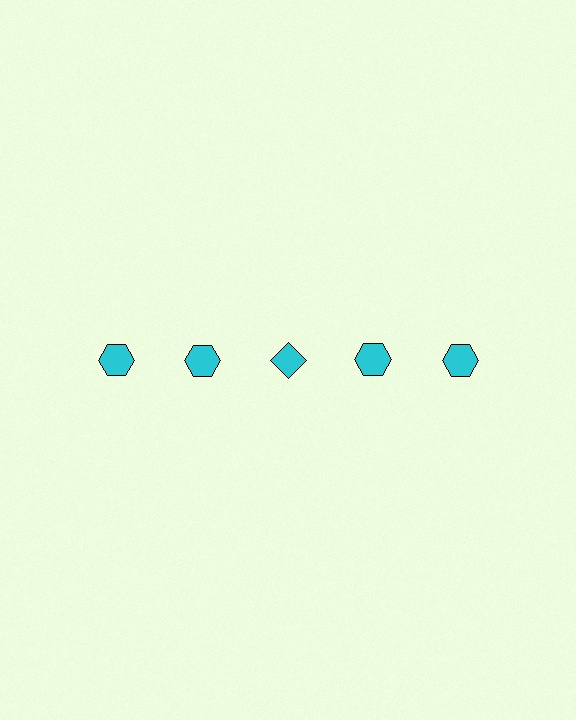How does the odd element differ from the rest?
It has a different shape: diamond instead of hexagon.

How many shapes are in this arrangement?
There are 5 shapes arranged in a grid pattern.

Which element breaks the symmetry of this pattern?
The cyan diamond in the top row, center column breaks the symmetry. All other shapes are cyan hexagons.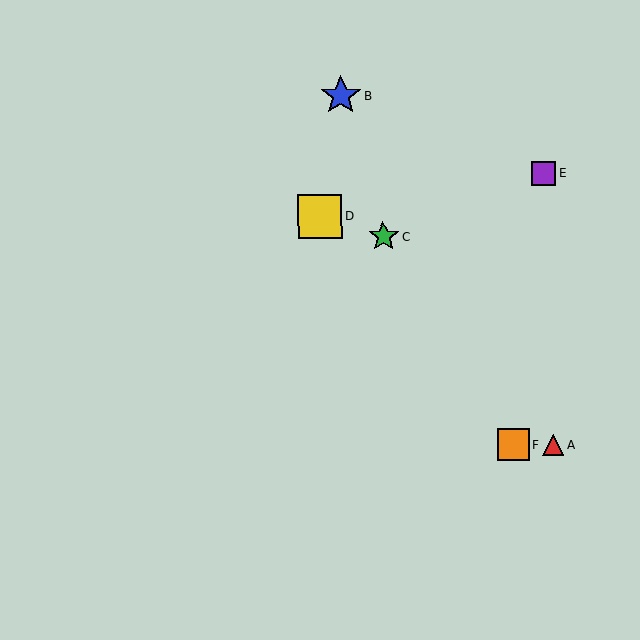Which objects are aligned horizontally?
Objects A, F are aligned horizontally.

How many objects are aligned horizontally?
2 objects (A, F) are aligned horizontally.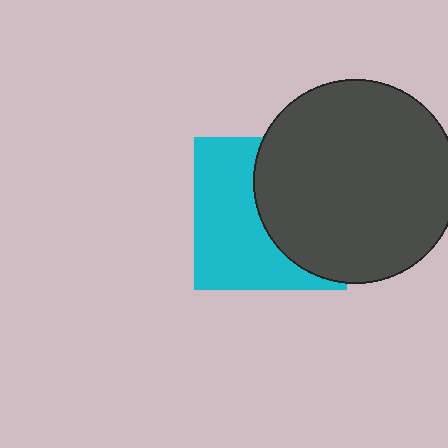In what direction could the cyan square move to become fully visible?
The cyan square could move left. That would shift it out from behind the dark gray circle entirely.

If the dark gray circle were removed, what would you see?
You would see the complete cyan square.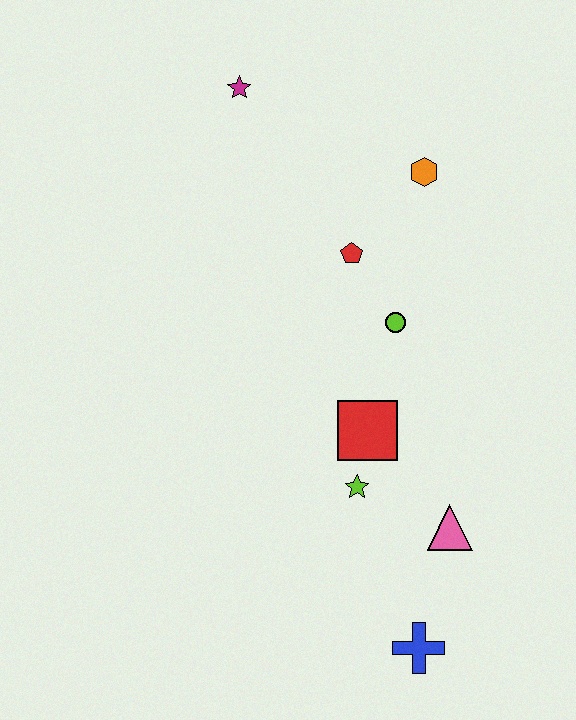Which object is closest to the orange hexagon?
The red pentagon is closest to the orange hexagon.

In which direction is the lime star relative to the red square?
The lime star is below the red square.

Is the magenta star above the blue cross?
Yes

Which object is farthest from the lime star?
The magenta star is farthest from the lime star.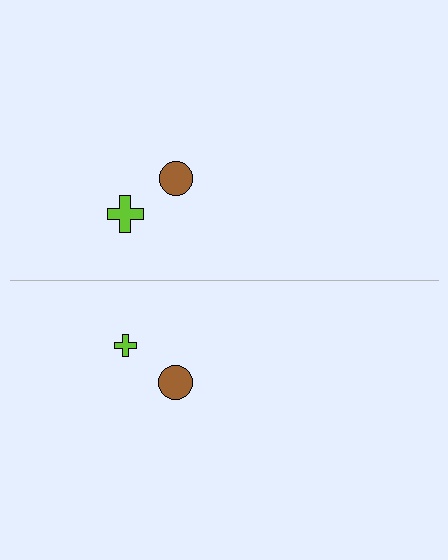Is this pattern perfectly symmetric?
No, the pattern is not perfectly symmetric. The lime cross on the bottom side has a different size than its mirror counterpart.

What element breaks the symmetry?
The lime cross on the bottom side has a different size than its mirror counterpart.